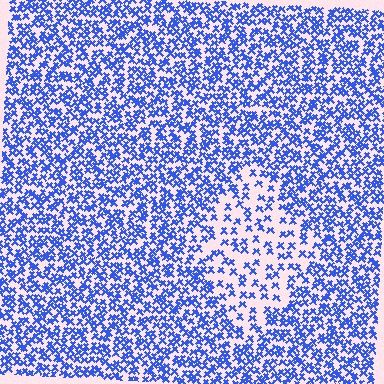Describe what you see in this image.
The image contains small blue elements arranged at two different densities. A diamond-shaped region is visible where the elements are less densely packed than the surrounding area.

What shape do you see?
I see a diamond.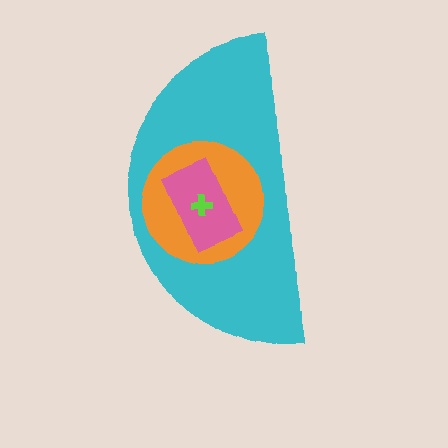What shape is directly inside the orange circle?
The pink rectangle.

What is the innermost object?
The lime cross.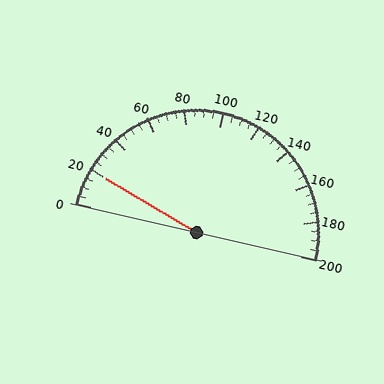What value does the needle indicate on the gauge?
The needle indicates approximately 20.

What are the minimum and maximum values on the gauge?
The gauge ranges from 0 to 200.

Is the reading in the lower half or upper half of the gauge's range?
The reading is in the lower half of the range (0 to 200).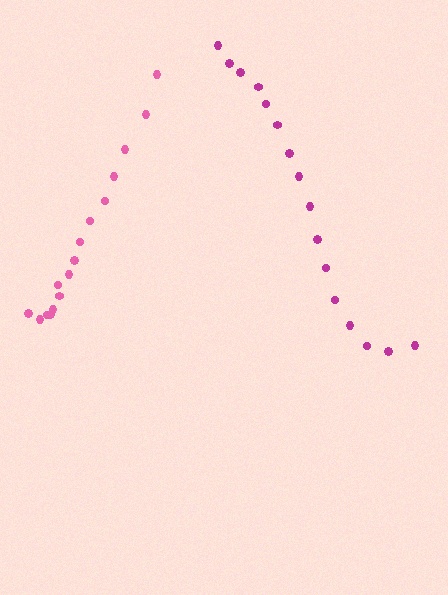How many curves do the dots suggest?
There are 2 distinct paths.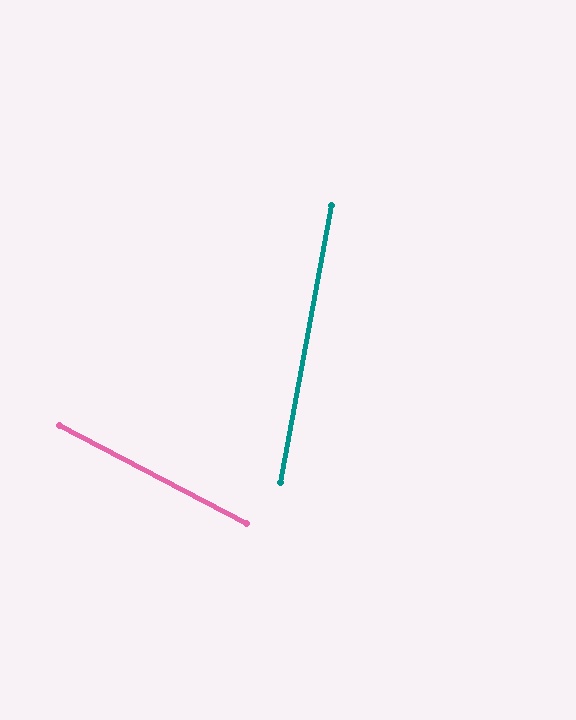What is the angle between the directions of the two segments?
Approximately 73 degrees.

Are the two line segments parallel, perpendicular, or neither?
Neither parallel nor perpendicular — they differ by about 73°.